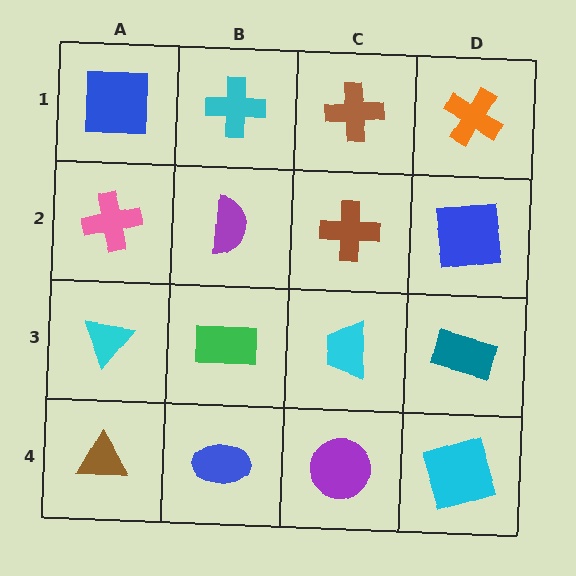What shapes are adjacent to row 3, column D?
A blue square (row 2, column D), a cyan square (row 4, column D), a cyan trapezoid (row 3, column C).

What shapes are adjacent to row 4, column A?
A cyan triangle (row 3, column A), a blue ellipse (row 4, column B).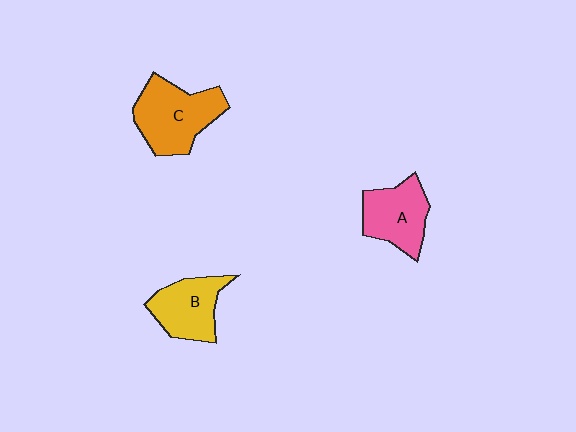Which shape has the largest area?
Shape C (orange).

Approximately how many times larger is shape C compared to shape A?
Approximately 1.3 times.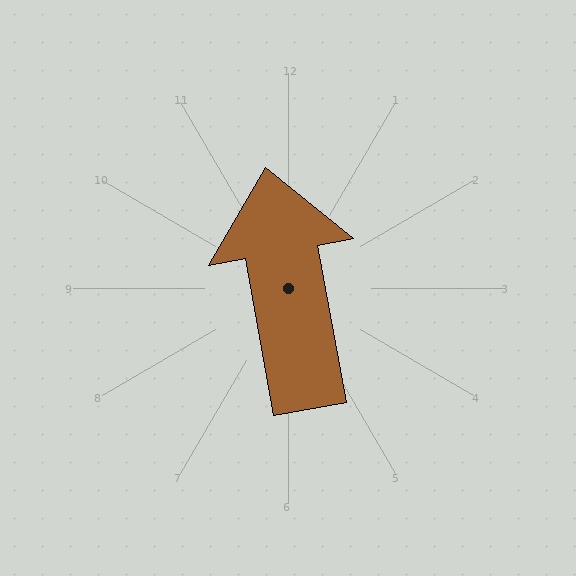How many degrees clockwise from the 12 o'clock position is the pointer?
Approximately 350 degrees.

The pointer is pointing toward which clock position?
Roughly 12 o'clock.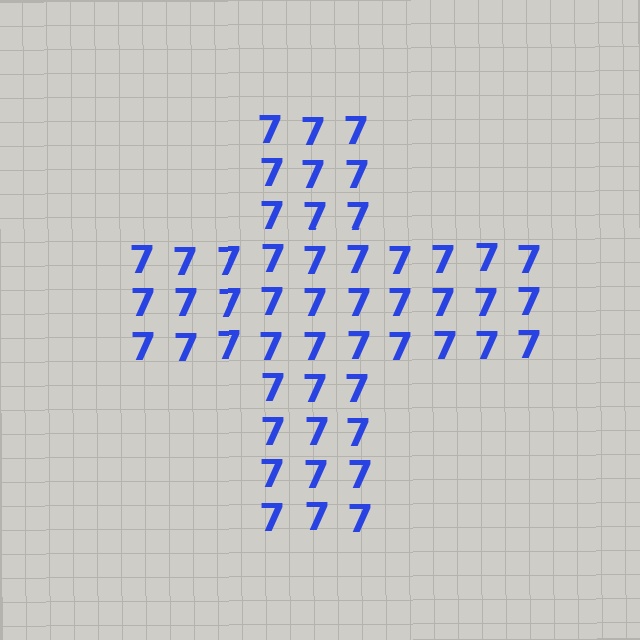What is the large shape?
The large shape is a cross.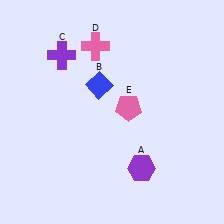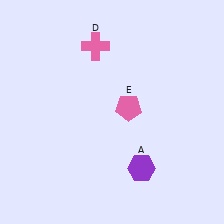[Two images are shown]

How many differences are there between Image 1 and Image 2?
There are 2 differences between the two images.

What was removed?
The purple cross (C), the blue diamond (B) were removed in Image 2.